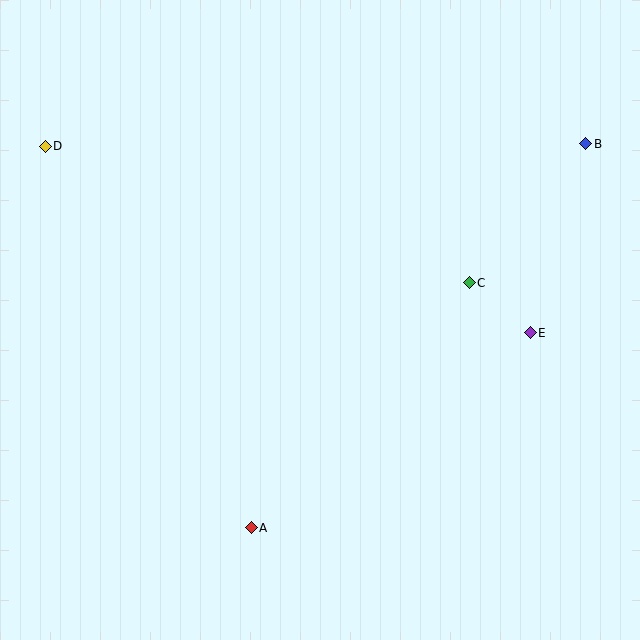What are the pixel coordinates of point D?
Point D is at (45, 146).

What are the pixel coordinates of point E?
Point E is at (530, 333).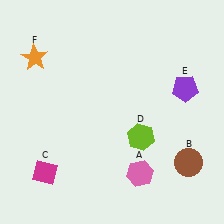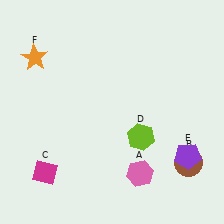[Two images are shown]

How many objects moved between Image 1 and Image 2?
1 object moved between the two images.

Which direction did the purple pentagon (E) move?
The purple pentagon (E) moved down.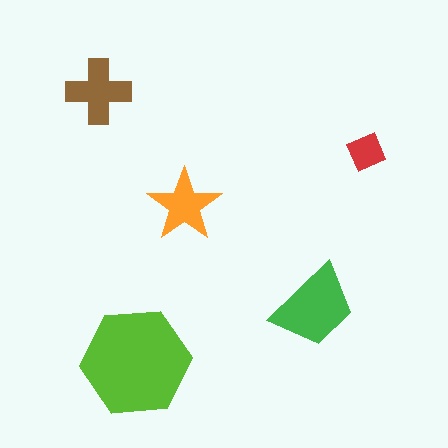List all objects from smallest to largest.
The red square, the orange star, the brown cross, the green trapezoid, the lime hexagon.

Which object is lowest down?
The lime hexagon is bottommost.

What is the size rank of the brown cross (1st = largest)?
3rd.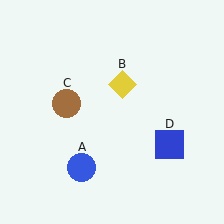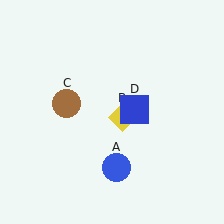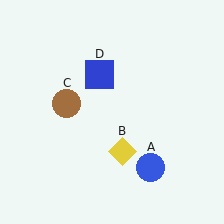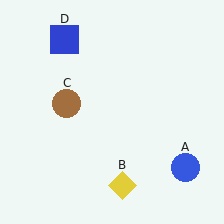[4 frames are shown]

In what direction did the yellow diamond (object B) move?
The yellow diamond (object B) moved down.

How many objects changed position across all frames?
3 objects changed position: blue circle (object A), yellow diamond (object B), blue square (object D).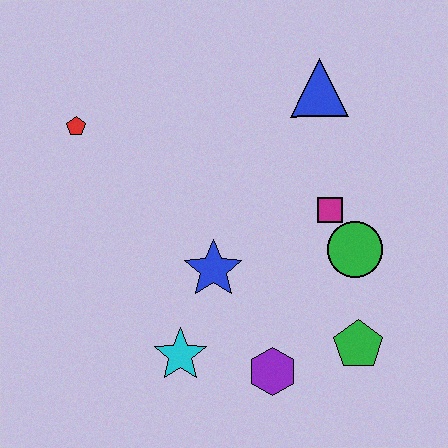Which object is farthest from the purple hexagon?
The red pentagon is farthest from the purple hexagon.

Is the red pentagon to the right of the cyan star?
No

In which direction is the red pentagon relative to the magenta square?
The red pentagon is to the left of the magenta square.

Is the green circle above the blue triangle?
No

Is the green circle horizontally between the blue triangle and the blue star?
No